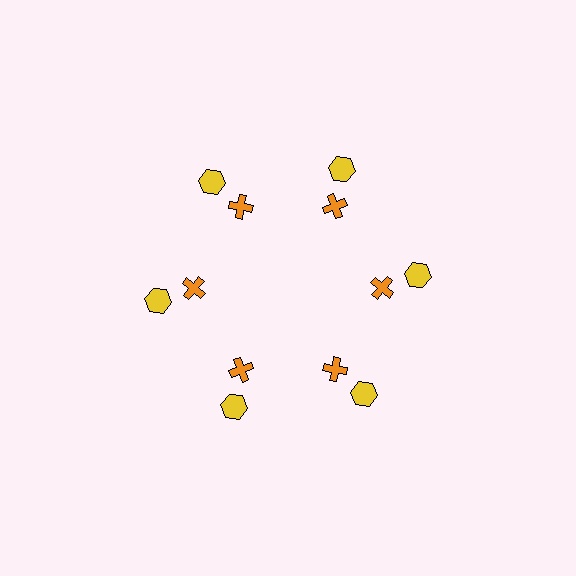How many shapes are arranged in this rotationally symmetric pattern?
There are 12 shapes, arranged in 6 groups of 2.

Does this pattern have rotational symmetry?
Yes, this pattern has 6-fold rotational symmetry. It looks the same after rotating 60 degrees around the center.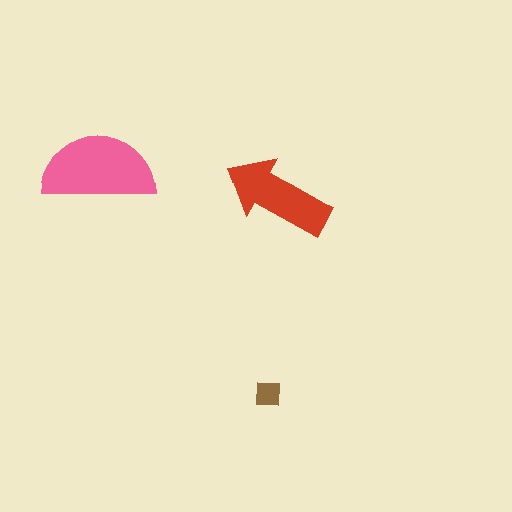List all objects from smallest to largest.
The brown square, the red arrow, the pink semicircle.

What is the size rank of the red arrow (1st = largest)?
2nd.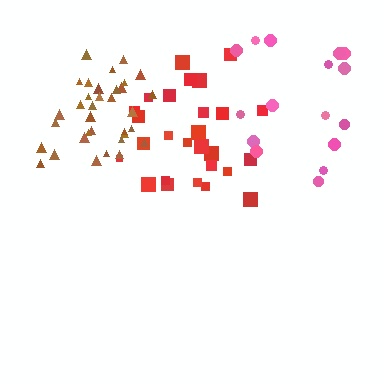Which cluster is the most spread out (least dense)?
Pink.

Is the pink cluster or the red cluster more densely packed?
Red.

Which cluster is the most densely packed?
Brown.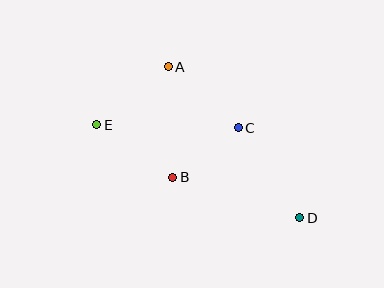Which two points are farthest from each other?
Points D and E are farthest from each other.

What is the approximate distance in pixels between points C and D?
The distance between C and D is approximately 109 pixels.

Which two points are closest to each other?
Points B and C are closest to each other.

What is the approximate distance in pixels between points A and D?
The distance between A and D is approximately 200 pixels.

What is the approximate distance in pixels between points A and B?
The distance between A and B is approximately 111 pixels.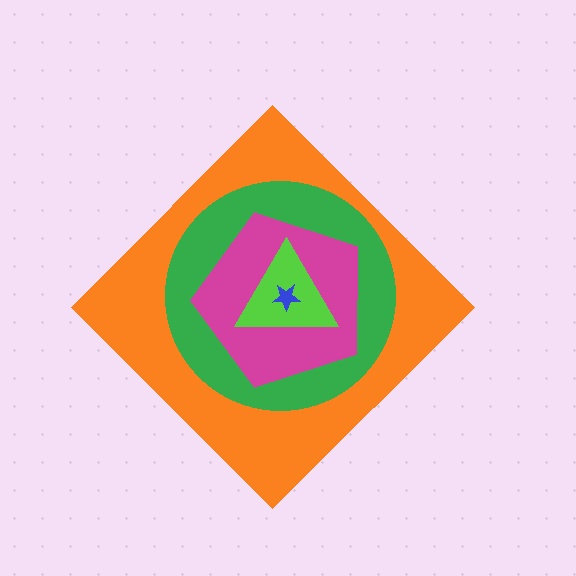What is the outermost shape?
The orange diamond.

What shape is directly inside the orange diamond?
The green circle.